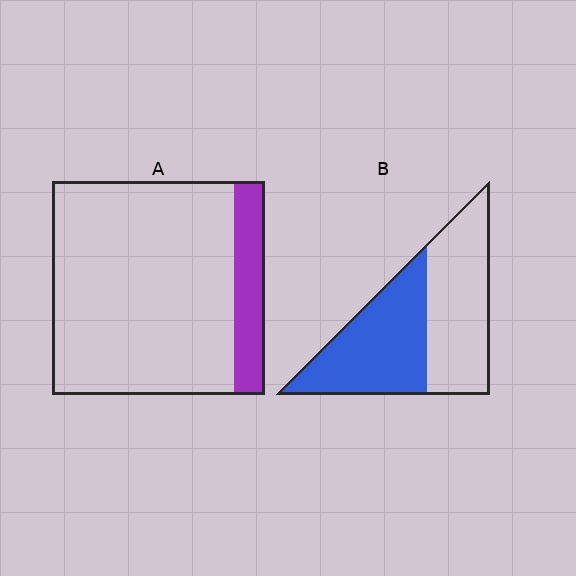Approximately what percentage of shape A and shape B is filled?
A is approximately 15% and B is approximately 50%.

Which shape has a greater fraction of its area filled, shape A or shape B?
Shape B.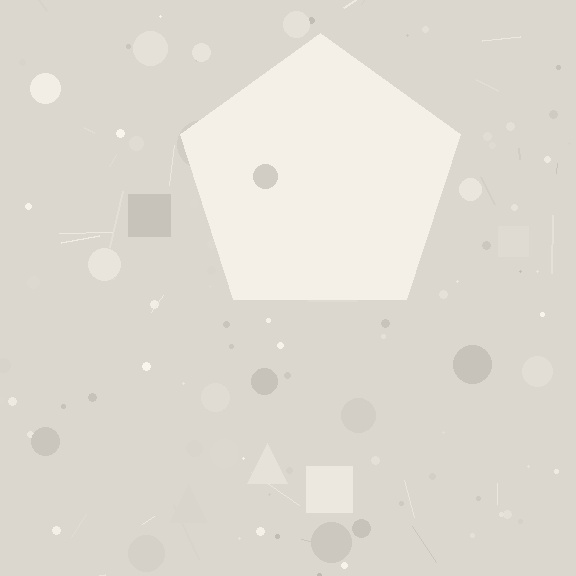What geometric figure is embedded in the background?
A pentagon is embedded in the background.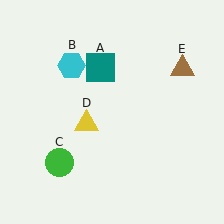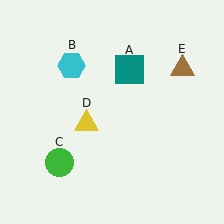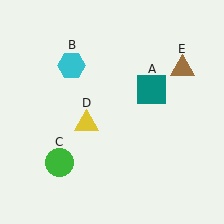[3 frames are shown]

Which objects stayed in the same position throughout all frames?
Cyan hexagon (object B) and green circle (object C) and yellow triangle (object D) and brown triangle (object E) remained stationary.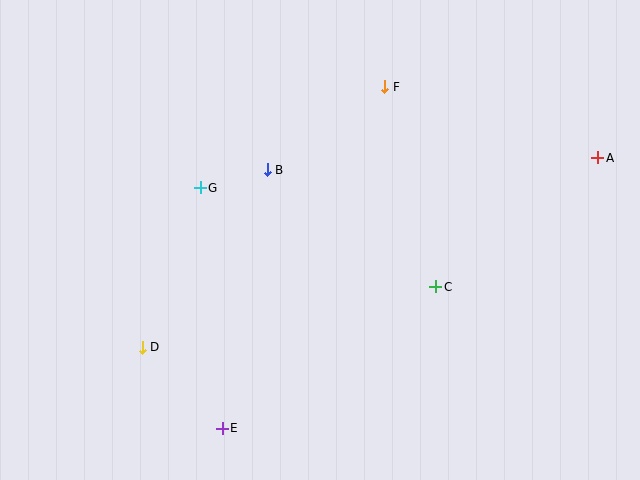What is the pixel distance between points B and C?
The distance between B and C is 205 pixels.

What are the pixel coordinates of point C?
Point C is at (436, 287).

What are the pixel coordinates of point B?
Point B is at (267, 170).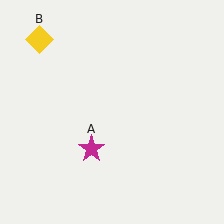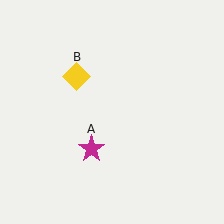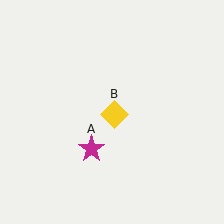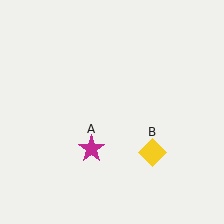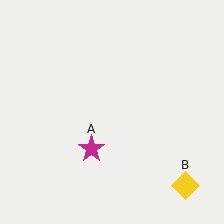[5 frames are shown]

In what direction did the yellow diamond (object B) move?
The yellow diamond (object B) moved down and to the right.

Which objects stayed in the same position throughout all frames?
Magenta star (object A) remained stationary.